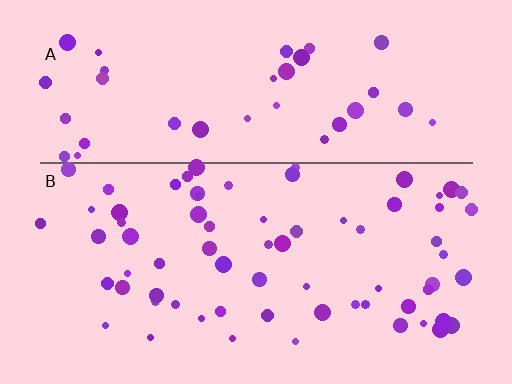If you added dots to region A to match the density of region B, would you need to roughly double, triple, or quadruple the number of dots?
Approximately double.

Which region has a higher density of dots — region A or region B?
B (the bottom).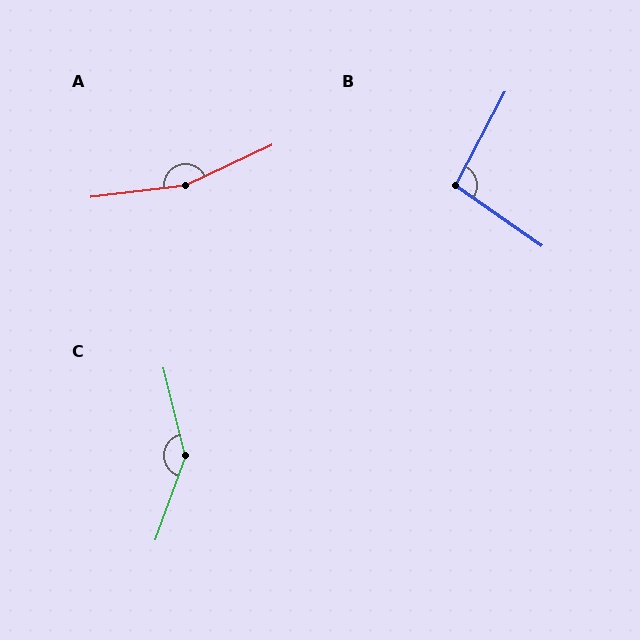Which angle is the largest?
A, at approximately 162 degrees.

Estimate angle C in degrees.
Approximately 146 degrees.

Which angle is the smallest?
B, at approximately 97 degrees.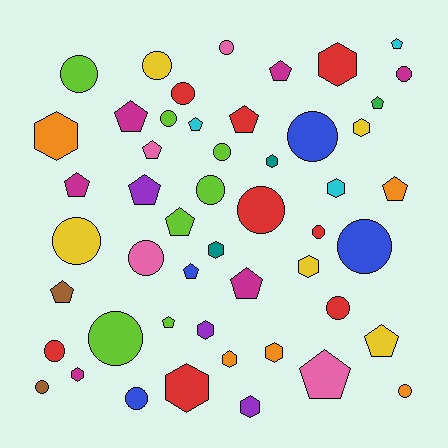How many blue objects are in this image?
There are 4 blue objects.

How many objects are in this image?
There are 50 objects.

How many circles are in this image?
There are 20 circles.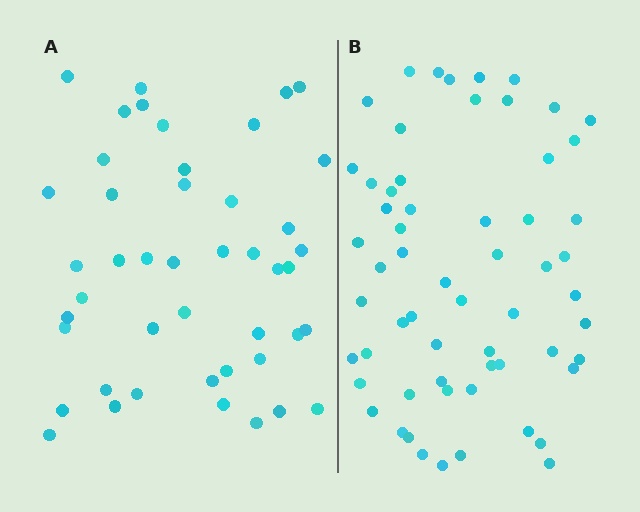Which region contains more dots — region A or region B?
Region B (the right region) has more dots.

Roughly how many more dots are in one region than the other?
Region B has approximately 15 more dots than region A.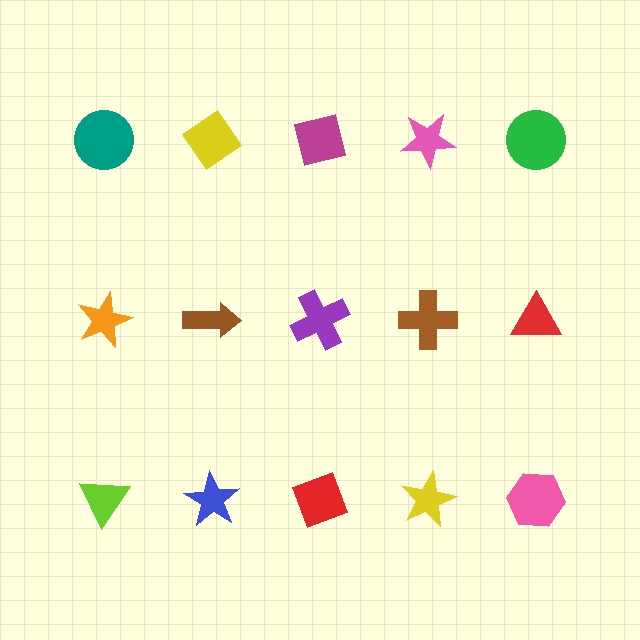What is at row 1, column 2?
A yellow diamond.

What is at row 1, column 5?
A green circle.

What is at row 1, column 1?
A teal circle.